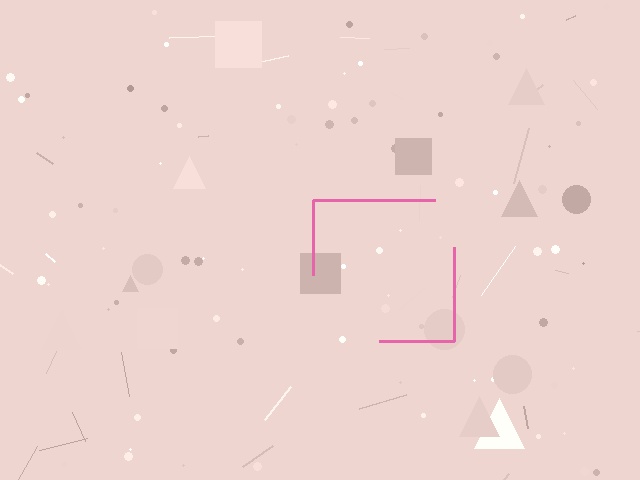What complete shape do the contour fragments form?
The contour fragments form a square.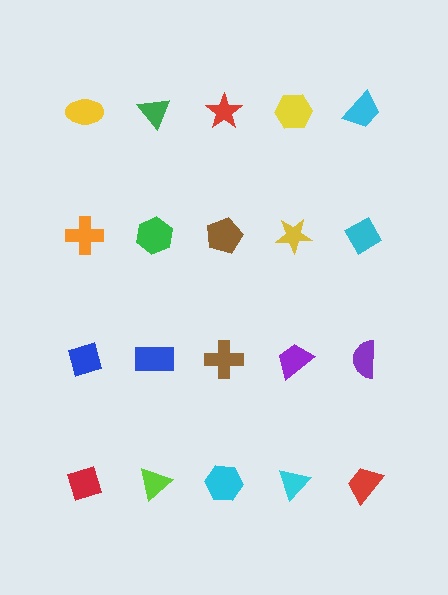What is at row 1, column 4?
A yellow hexagon.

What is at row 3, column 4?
A purple trapezoid.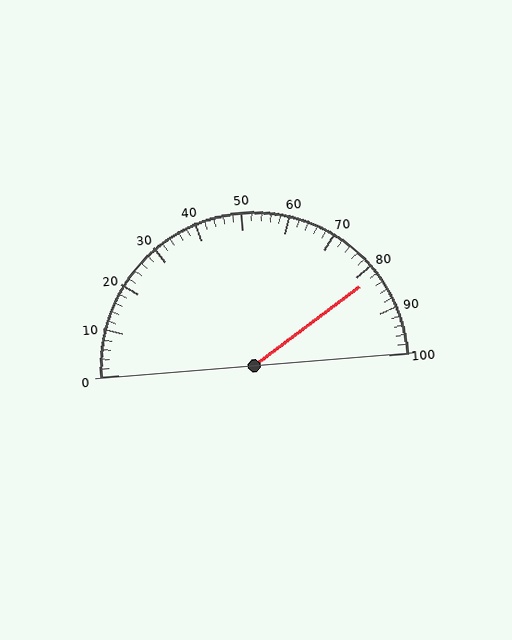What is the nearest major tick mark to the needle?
The nearest major tick mark is 80.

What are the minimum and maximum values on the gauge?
The gauge ranges from 0 to 100.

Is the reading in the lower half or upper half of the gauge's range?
The reading is in the upper half of the range (0 to 100).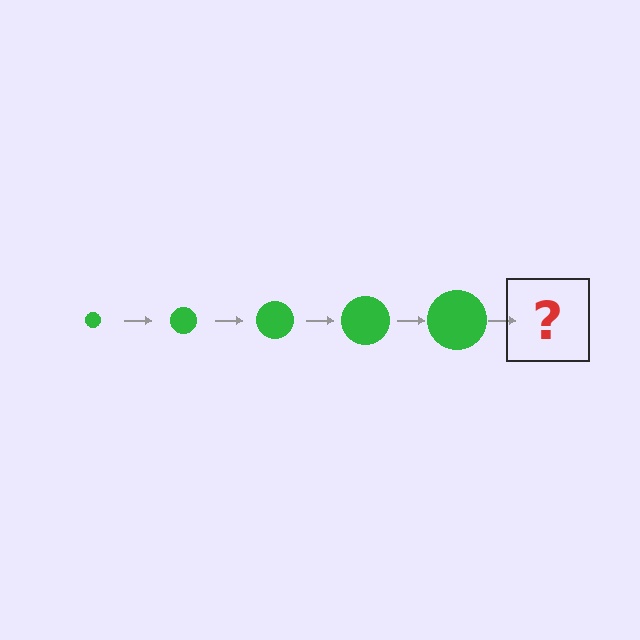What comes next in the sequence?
The next element should be a green circle, larger than the previous one.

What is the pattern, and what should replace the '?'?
The pattern is that the circle gets progressively larger each step. The '?' should be a green circle, larger than the previous one.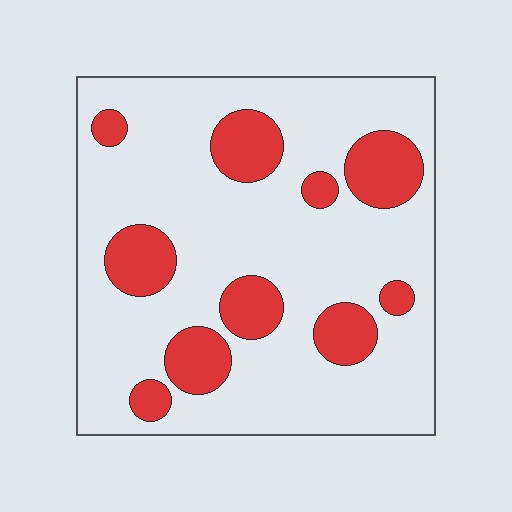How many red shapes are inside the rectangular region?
10.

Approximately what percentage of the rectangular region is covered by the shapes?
Approximately 20%.